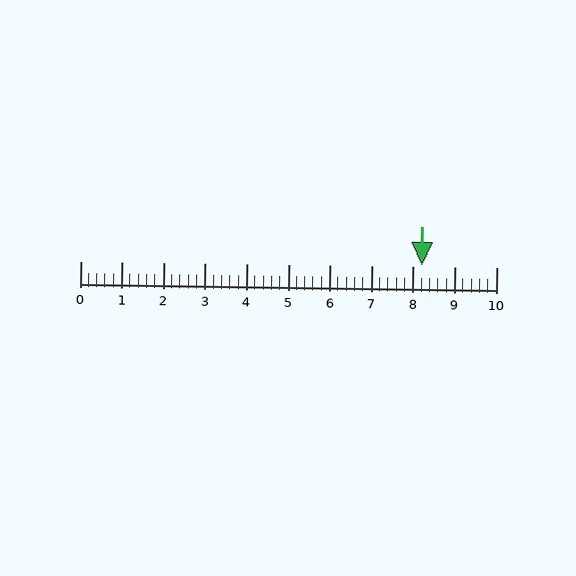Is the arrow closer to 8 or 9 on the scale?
The arrow is closer to 8.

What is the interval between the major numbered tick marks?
The major tick marks are spaced 1 units apart.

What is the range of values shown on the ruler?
The ruler shows values from 0 to 10.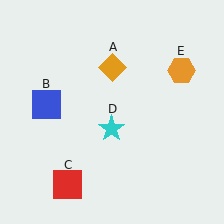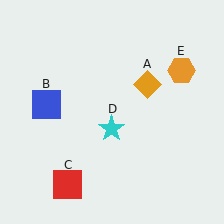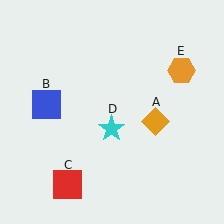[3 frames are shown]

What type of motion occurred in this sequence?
The orange diamond (object A) rotated clockwise around the center of the scene.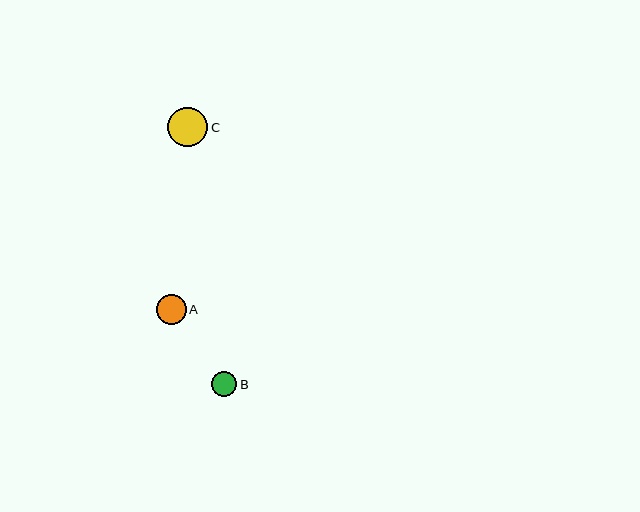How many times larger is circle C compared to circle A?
Circle C is approximately 1.3 times the size of circle A.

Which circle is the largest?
Circle C is the largest with a size of approximately 40 pixels.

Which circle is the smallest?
Circle B is the smallest with a size of approximately 25 pixels.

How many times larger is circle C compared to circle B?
Circle C is approximately 1.6 times the size of circle B.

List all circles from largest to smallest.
From largest to smallest: C, A, B.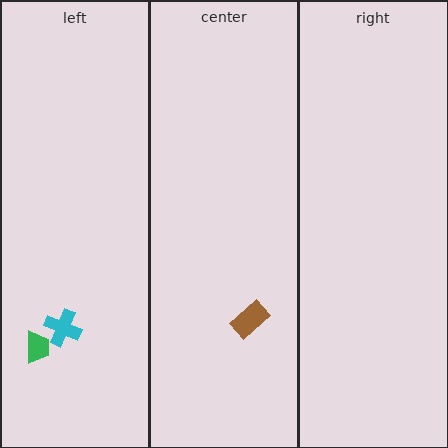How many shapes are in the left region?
2.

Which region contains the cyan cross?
The left region.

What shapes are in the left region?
The green trapezoid, the cyan cross.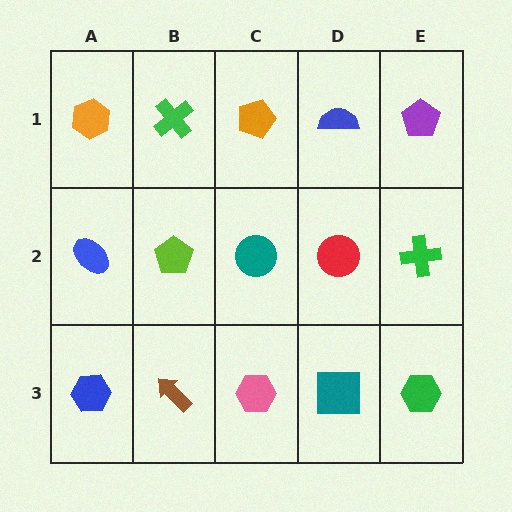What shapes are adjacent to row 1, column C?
A teal circle (row 2, column C), a green cross (row 1, column B), a blue semicircle (row 1, column D).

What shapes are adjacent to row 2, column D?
A blue semicircle (row 1, column D), a teal square (row 3, column D), a teal circle (row 2, column C), a green cross (row 2, column E).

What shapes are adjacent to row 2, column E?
A purple pentagon (row 1, column E), a green hexagon (row 3, column E), a red circle (row 2, column D).